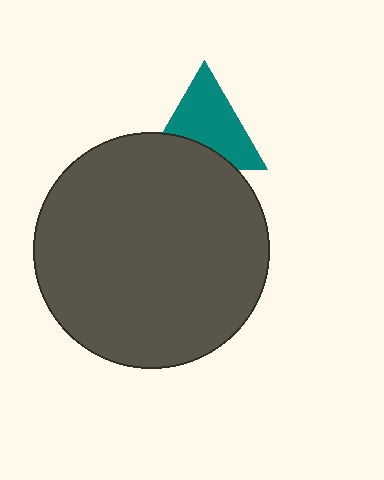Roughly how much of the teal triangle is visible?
Most of it is visible (roughly 68%).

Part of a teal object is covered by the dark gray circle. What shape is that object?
It is a triangle.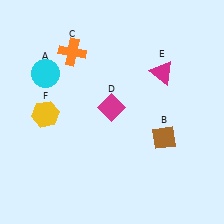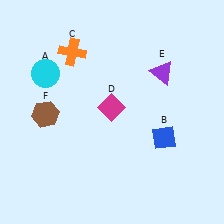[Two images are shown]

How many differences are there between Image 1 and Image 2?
There are 3 differences between the two images.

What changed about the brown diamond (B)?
In Image 1, B is brown. In Image 2, it changed to blue.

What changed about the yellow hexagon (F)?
In Image 1, F is yellow. In Image 2, it changed to brown.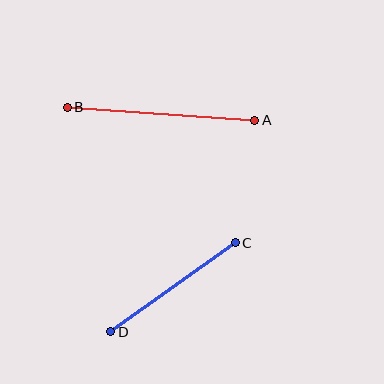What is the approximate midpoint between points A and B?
The midpoint is at approximately (161, 114) pixels.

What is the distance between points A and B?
The distance is approximately 188 pixels.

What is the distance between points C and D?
The distance is approximately 154 pixels.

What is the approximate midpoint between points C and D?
The midpoint is at approximately (173, 287) pixels.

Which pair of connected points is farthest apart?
Points A and B are farthest apart.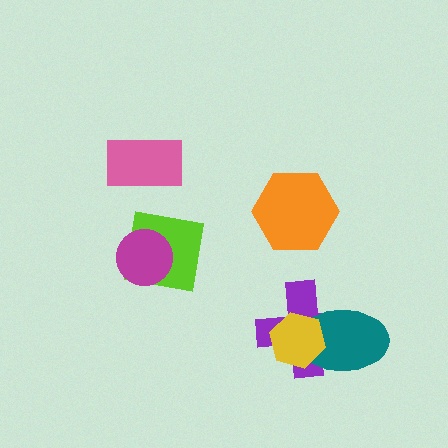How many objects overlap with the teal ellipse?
2 objects overlap with the teal ellipse.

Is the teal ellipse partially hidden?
Yes, it is partially covered by another shape.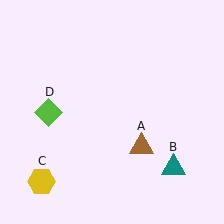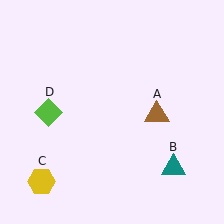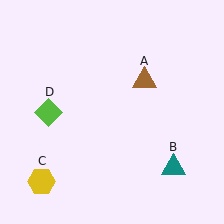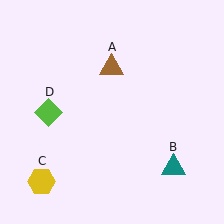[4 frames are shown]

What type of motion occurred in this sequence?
The brown triangle (object A) rotated counterclockwise around the center of the scene.